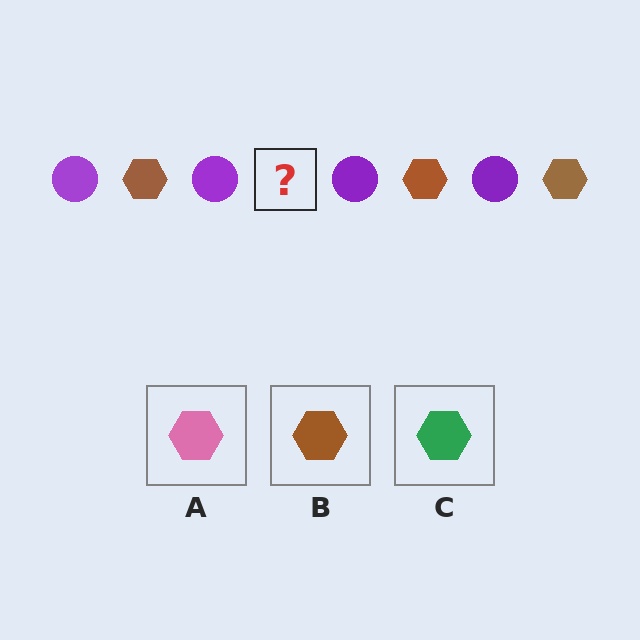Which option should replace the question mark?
Option B.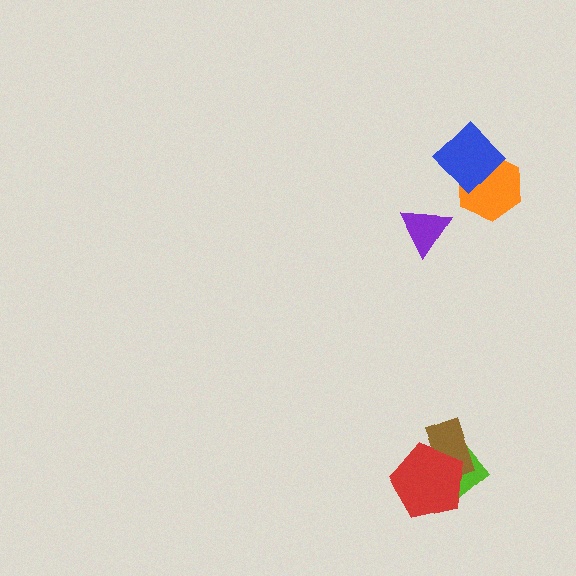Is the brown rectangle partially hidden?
Yes, it is partially covered by another shape.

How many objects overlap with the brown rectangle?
2 objects overlap with the brown rectangle.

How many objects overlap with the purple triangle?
0 objects overlap with the purple triangle.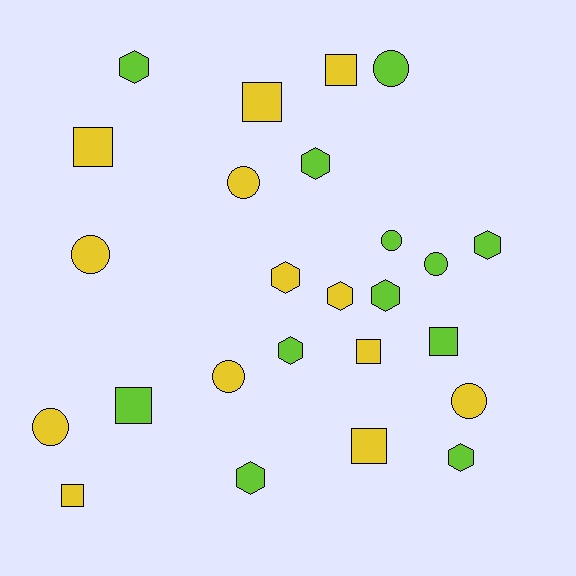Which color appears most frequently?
Yellow, with 13 objects.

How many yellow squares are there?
There are 6 yellow squares.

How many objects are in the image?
There are 25 objects.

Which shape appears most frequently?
Hexagon, with 9 objects.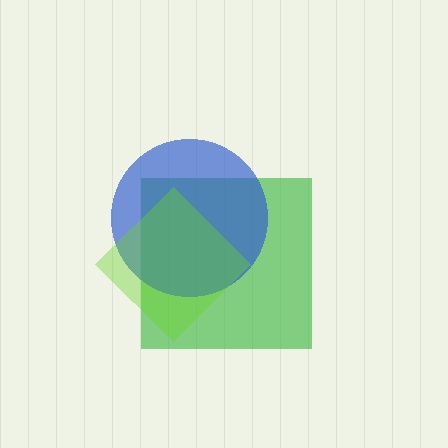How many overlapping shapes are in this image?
There are 3 overlapping shapes in the image.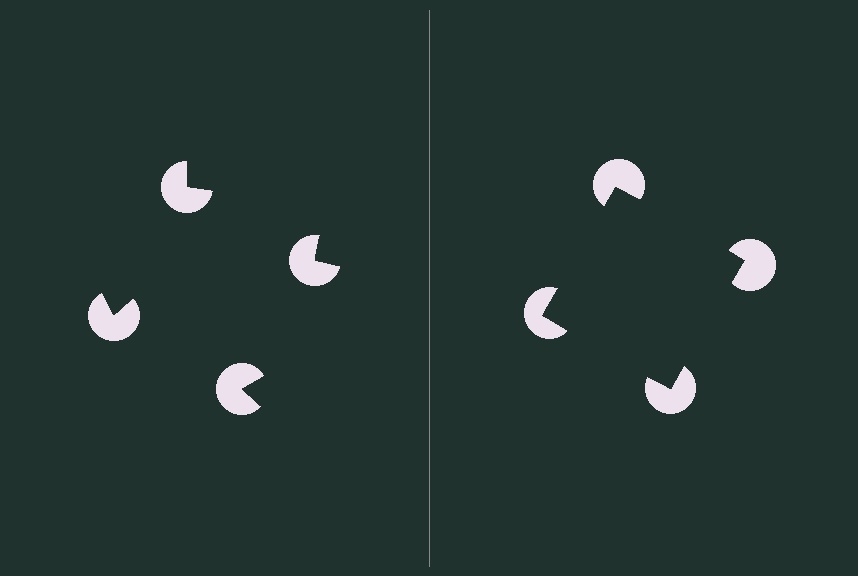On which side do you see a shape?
An illusory square appears on the right side. On the left side the wedge cuts are rotated, so no coherent shape forms.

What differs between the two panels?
The pac-man discs are positioned identically on both sides; only the wedge orientations differ. On the right they align to a square; on the left they are misaligned.